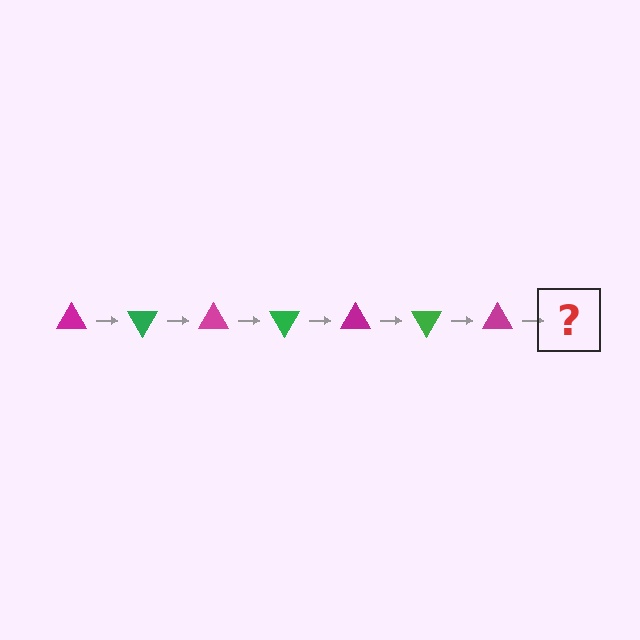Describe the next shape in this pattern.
It should be a green triangle, rotated 420 degrees from the start.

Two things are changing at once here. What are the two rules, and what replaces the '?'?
The two rules are that it rotates 60 degrees each step and the color cycles through magenta and green. The '?' should be a green triangle, rotated 420 degrees from the start.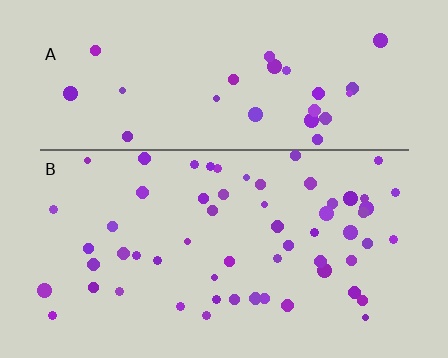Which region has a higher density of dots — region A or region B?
B (the bottom).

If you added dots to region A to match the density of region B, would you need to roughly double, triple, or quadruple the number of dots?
Approximately double.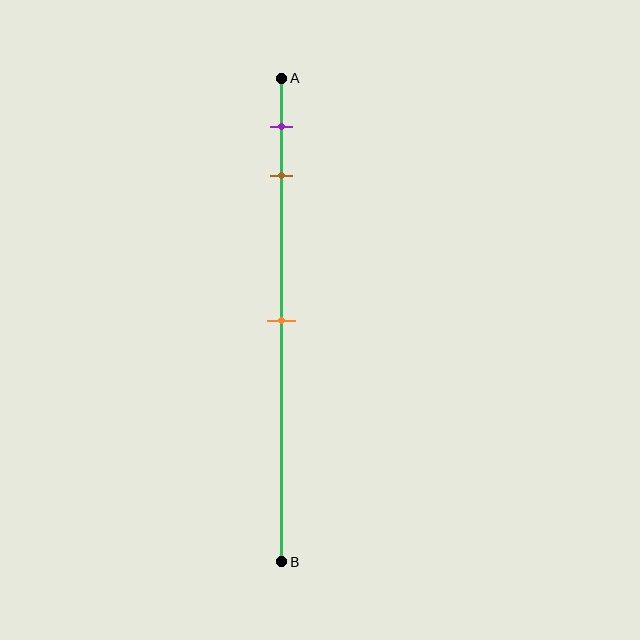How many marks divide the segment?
There are 3 marks dividing the segment.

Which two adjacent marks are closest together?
The purple and brown marks are the closest adjacent pair.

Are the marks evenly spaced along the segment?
No, the marks are not evenly spaced.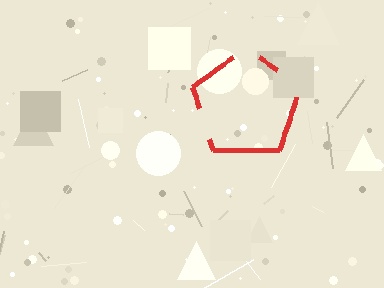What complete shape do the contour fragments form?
The contour fragments form a pentagon.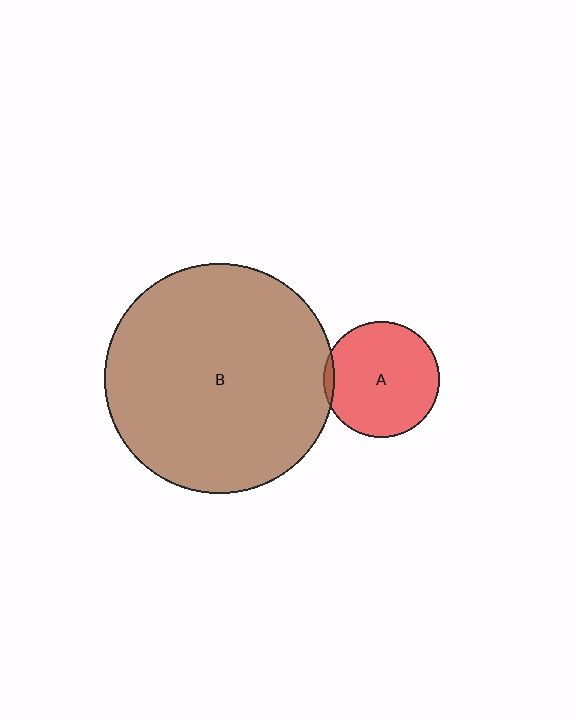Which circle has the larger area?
Circle B (brown).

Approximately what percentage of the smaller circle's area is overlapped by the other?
Approximately 5%.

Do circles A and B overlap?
Yes.